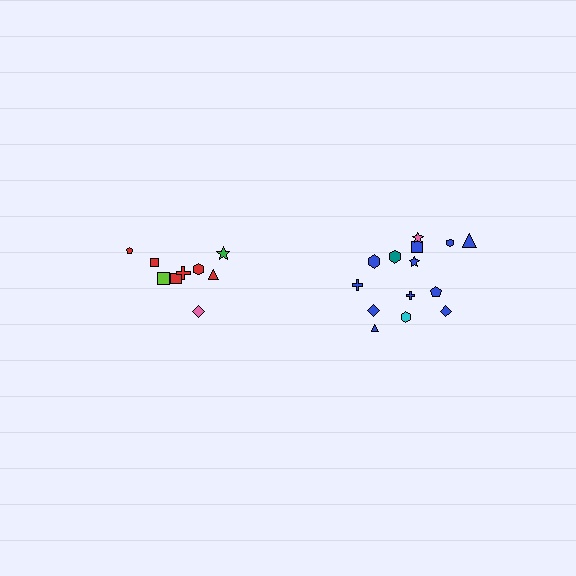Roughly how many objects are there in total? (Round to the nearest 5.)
Roughly 25 objects in total.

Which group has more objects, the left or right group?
The right group.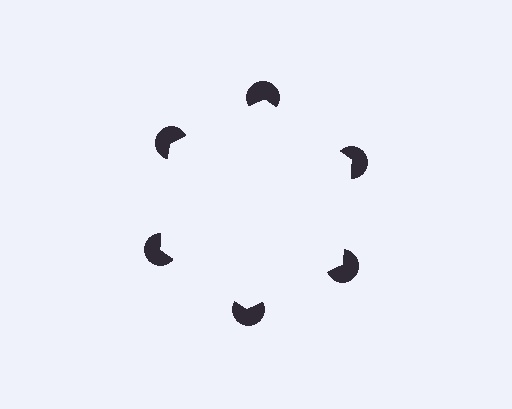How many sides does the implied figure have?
6 sides.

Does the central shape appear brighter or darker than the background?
It typically appears slightly brighter than the background, even though no actual brightness change is drawn.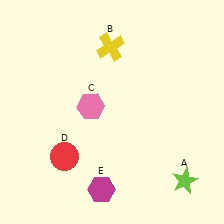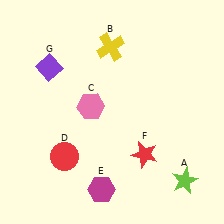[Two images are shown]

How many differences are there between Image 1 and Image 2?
There are 2 differences between the two images.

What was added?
A red star (F), a purple diamond (G) were added in Image 2.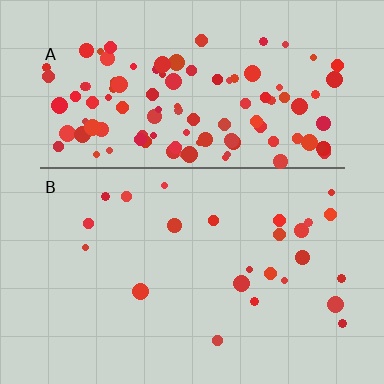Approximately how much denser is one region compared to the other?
Approximately 4.8× — region A over region B.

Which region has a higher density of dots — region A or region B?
A (the top).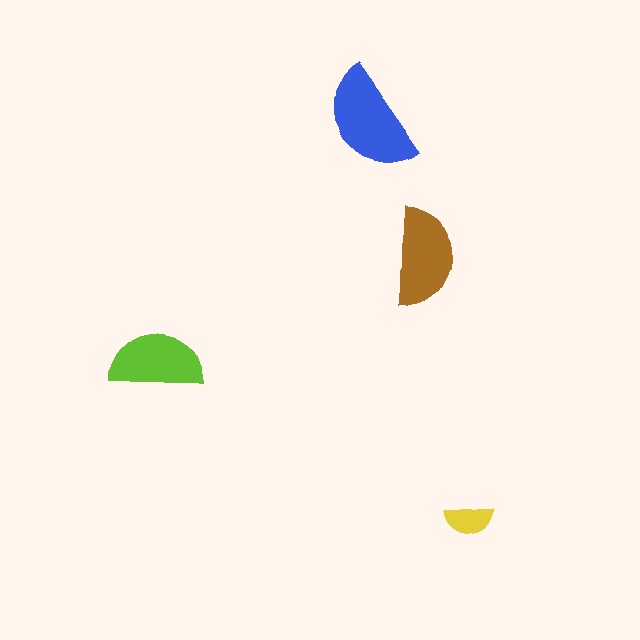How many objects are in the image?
There are 4 objects in the image.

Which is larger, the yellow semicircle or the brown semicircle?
The brown one.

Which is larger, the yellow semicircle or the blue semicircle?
The blue one.